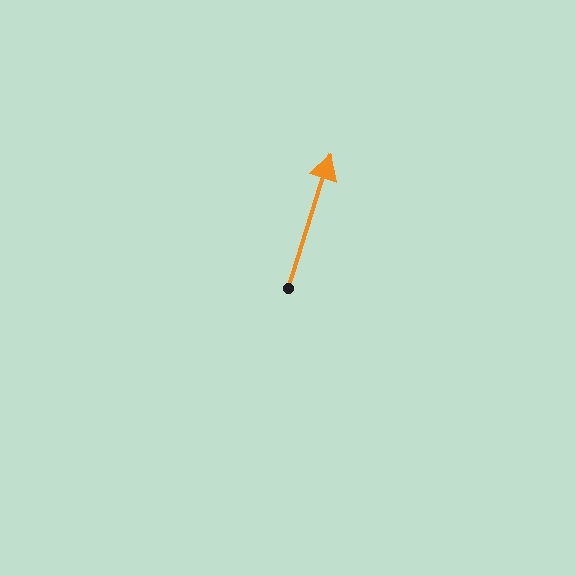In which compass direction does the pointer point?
North.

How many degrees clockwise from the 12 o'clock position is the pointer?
Approximately 18 degrees.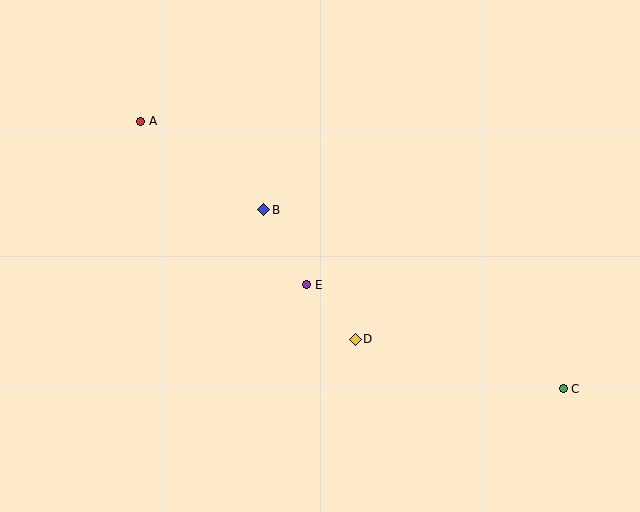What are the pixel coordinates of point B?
Point B is at (264, 210).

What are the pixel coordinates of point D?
Point D is at (355, 339).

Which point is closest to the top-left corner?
Point A is closest to the top-left corner.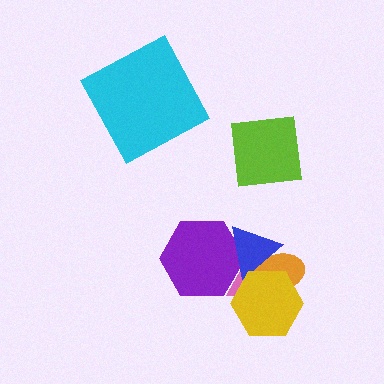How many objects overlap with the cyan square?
0 objects overlap with the cyan square.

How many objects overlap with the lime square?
0 objects overlap with the lime square.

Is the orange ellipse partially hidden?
Yes, it is partially covered by another shape.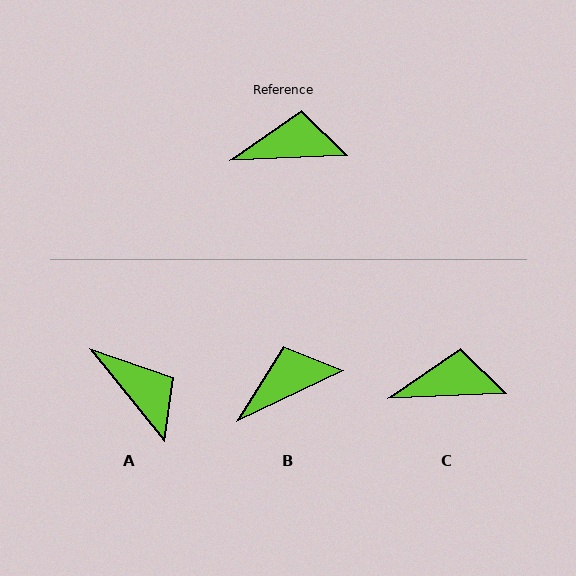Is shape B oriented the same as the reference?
No, it is off by about 23 degrees.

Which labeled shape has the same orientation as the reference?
C.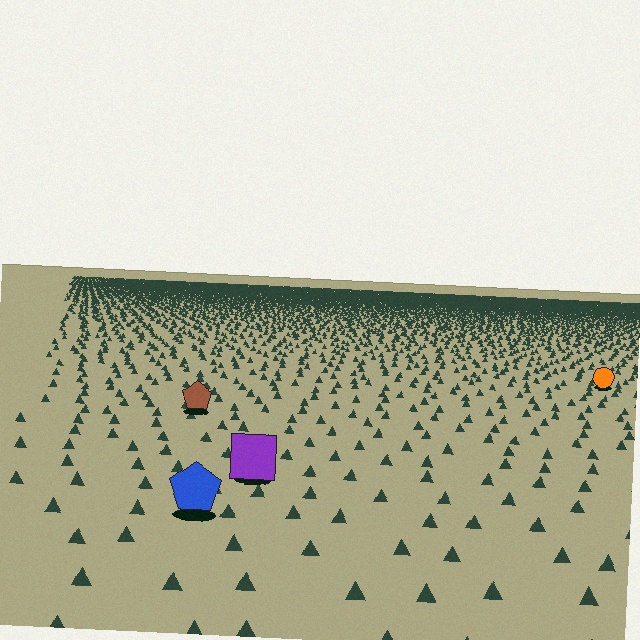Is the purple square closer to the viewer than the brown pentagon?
Yes. The purple square is closer — you can tell from the texture gradient: the ground texture is coarser near it.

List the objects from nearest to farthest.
From nearest to farthest: the blue pentagon, the purple square, the brown pentagon, the orange circle.